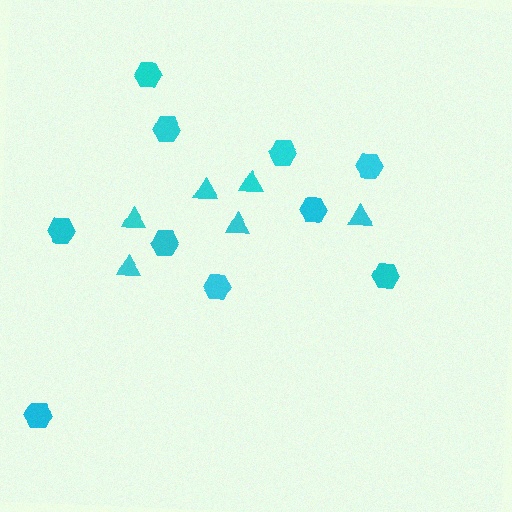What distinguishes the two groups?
There are 2 groups: one group of hexagons (10) and one group of triangles (6).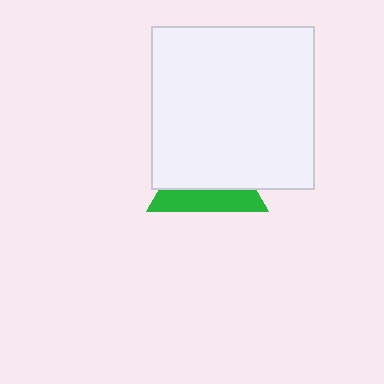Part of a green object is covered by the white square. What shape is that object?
It is a triangle.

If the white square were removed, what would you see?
You would see the complete green triangle.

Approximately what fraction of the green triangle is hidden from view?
Roughly 63% of the green triangle is hidden behind the white square.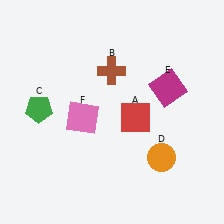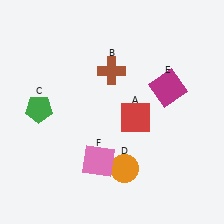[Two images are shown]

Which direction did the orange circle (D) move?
The orange circle (D) moved left.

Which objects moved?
The objects that moved are: the orange circle (D), the pink square (F).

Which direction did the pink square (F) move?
The pink square (F) moved down.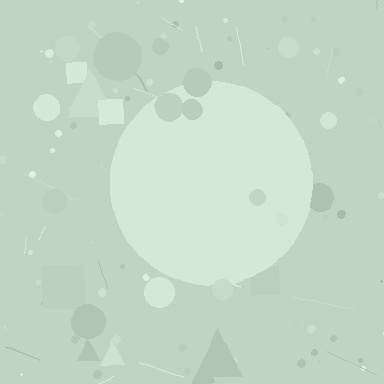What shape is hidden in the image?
A circle is hidden in the image.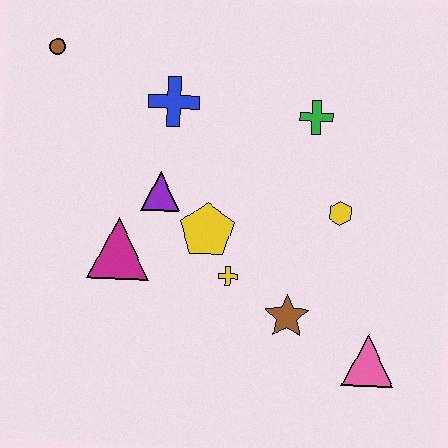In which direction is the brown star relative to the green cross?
The brown star is below the green cross.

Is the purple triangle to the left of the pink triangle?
Yes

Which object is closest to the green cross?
The yellow hexagon is closest to the green cross.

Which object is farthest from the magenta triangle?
The pink triangle is farthest from the magenta triangle.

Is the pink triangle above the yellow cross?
No